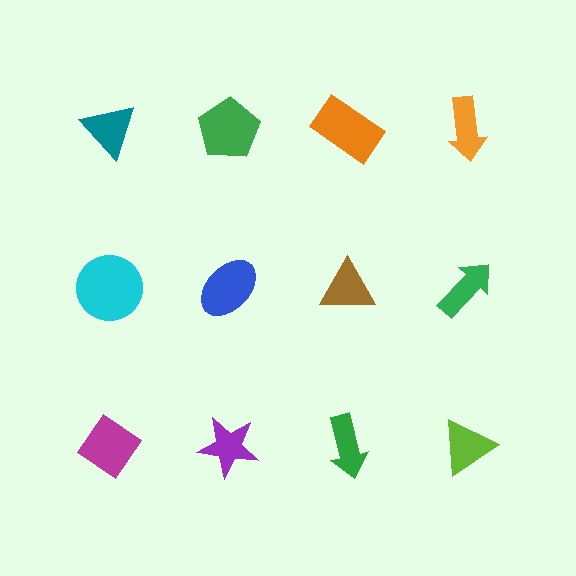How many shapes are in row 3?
4 shapes.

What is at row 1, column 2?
A green pentagon.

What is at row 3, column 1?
A magenta diamond.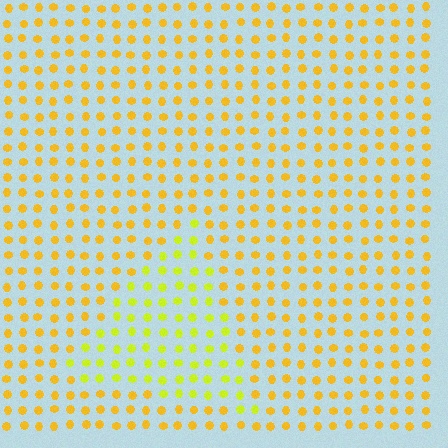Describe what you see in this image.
The image is filled with small yellow elements in a uniform arrangement. A triangle-shaped region is visible where the elements are tinted to a slightly different hue, forming a subtle color boundary.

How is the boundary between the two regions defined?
The boundary is defined purely by a slight shift in hue (about 28 degrees). Spacing, size, and orientation are identical on both sides.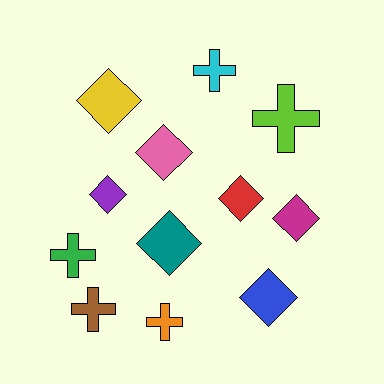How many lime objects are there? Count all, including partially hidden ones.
There is 1 lime object.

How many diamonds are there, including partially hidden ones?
There are 7 diamonds.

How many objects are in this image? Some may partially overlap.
There are 12 objects.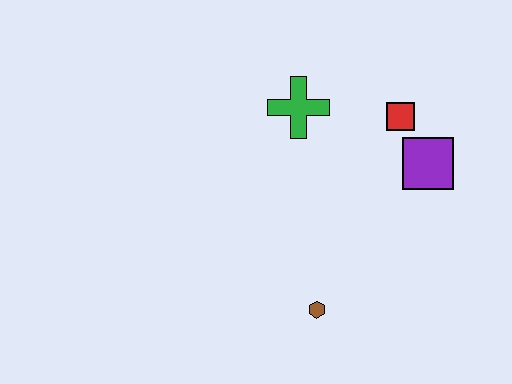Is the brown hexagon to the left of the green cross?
No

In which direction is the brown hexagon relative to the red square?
The brown hexagon is below the red square.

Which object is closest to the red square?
The purple square is closest to the red square.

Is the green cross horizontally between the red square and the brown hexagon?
No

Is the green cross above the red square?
Yes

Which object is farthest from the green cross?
The brown hexagon is farthest from the green cross.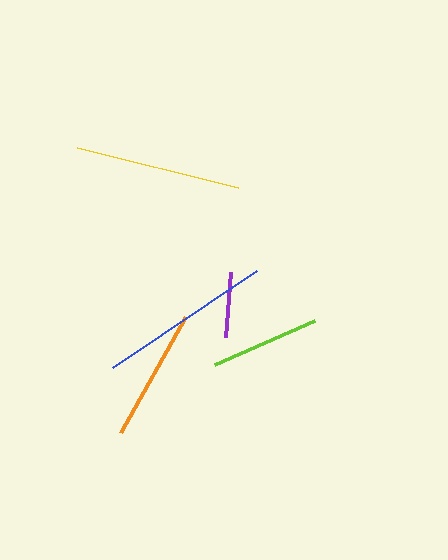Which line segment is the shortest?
The purple line is the shortest at approximately 65 pixels.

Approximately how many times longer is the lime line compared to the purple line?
The lime line is approximately 1.7 times the length of the purple line.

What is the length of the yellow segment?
The yellow segment is approximately 167 pixels long.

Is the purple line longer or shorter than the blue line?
The blue line is longer than the purple line.